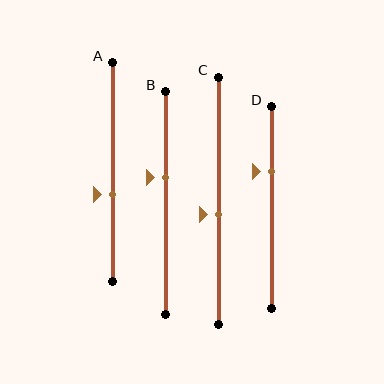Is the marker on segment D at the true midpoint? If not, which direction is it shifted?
No, the marker on segment D is shifted upward by about 18% of the segment length.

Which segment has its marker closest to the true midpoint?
Segment C has its marker closest to the true midpoint.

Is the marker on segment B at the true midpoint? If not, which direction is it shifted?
No, the marker on segment B is shifted upward by about 11% of the segment length.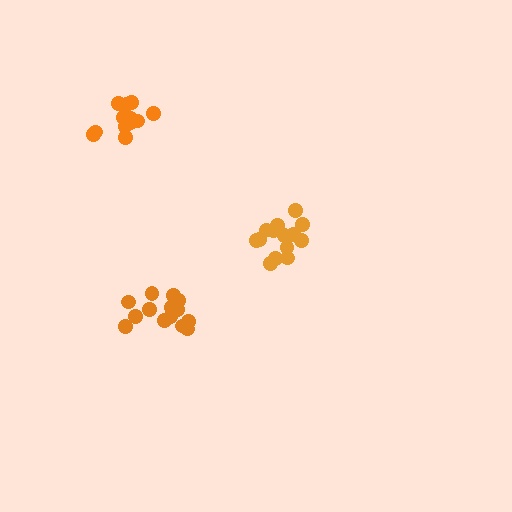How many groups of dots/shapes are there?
There are 3 groups.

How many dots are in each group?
Group 1: 14 dots, Group 2: 14 dots, Group 3: 13 dots (41 total).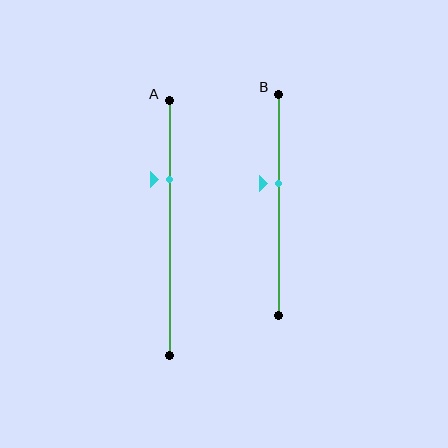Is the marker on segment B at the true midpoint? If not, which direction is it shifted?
No, the marker on segment B is shifted upward by about 10% of the segment length.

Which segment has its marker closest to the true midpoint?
Segment B has its marker closest to the true midpoint.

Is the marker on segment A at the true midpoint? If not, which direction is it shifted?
No, the marker on segment A is shifted upward by about 19% of the segment length.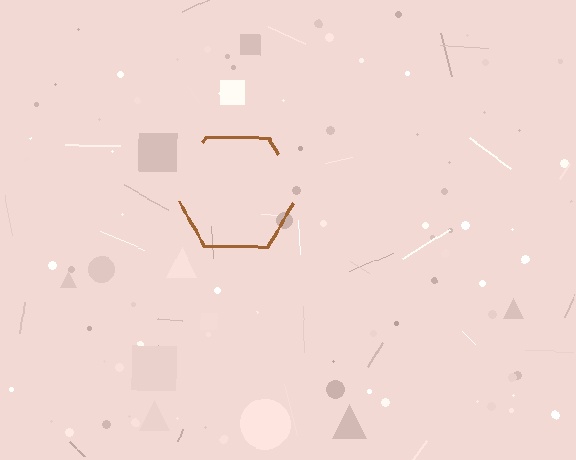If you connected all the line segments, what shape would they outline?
They would outline a hexagon.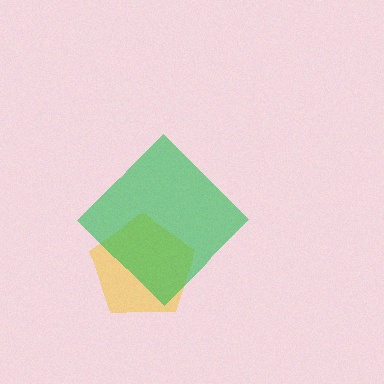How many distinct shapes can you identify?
There are 2 distinct shapes: a yellow pentagon, a green diamond.